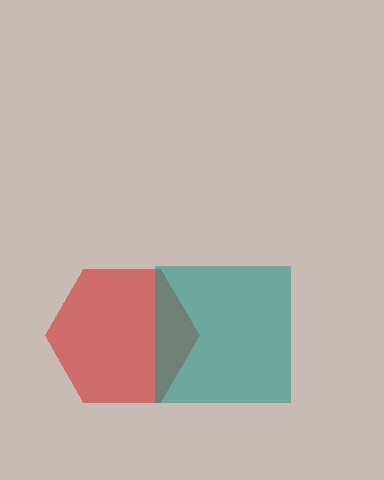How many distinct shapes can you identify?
There are 2 distinct shapes: a red hexagon, a teal square.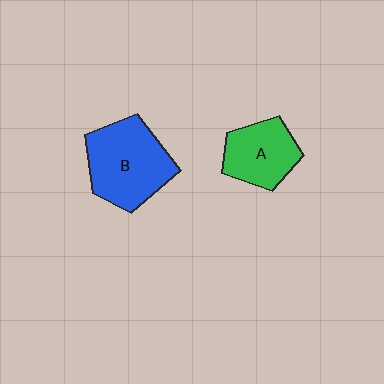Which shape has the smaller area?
Shape A (green).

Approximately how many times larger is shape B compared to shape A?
Approximately 1.5 times.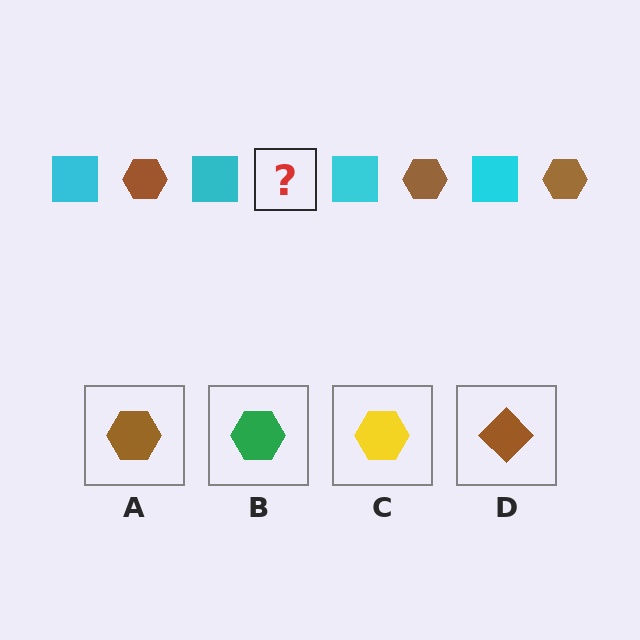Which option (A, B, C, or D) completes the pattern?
A.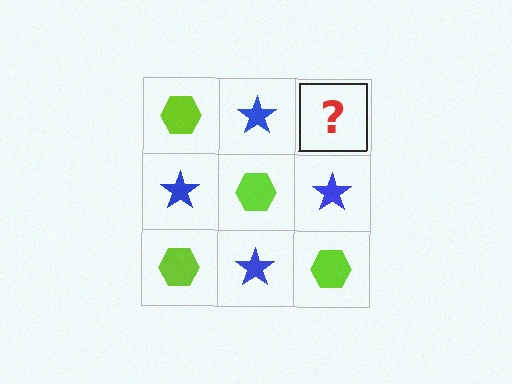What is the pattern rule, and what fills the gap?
The rule is that it alternates lime hexagon and blue star in a checkerboard pattern. The gap should be filled with a lime hexagon.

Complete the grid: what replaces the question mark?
The question mark should be replaced with a lime hexagon.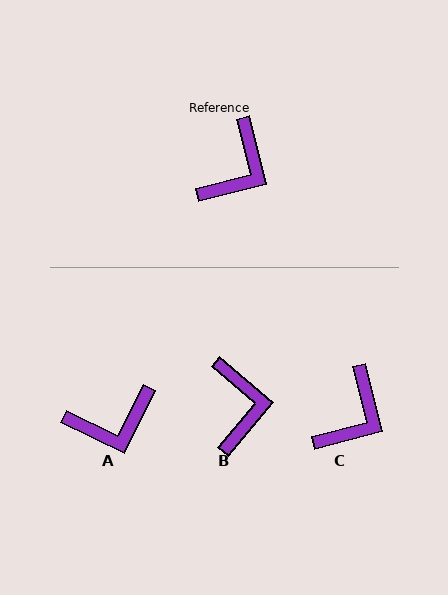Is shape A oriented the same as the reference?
No, it is off by about 41 degrees.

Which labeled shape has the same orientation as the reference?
C.